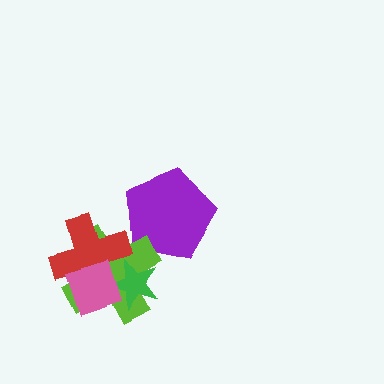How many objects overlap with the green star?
3 objects overlap with the green star.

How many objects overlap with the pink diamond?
3 objects overlap with the pink diamond.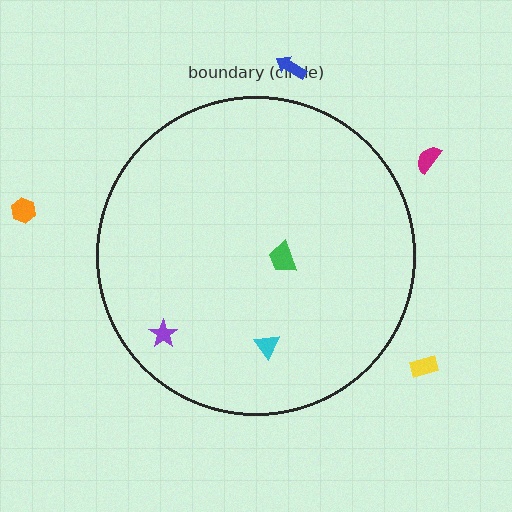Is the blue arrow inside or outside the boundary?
Outside.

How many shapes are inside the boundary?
3 inside, 4 outside.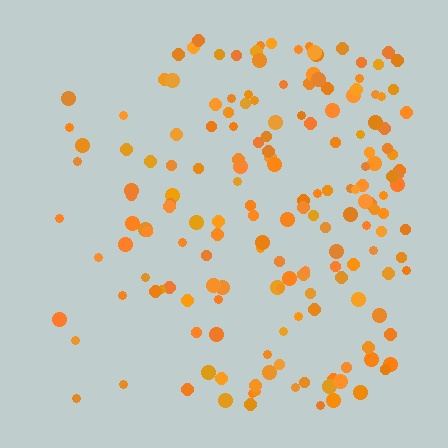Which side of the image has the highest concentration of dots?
The right.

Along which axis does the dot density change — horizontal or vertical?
Horizontal.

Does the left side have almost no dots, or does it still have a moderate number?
Still a moderate number, just noticeably fewer than the right.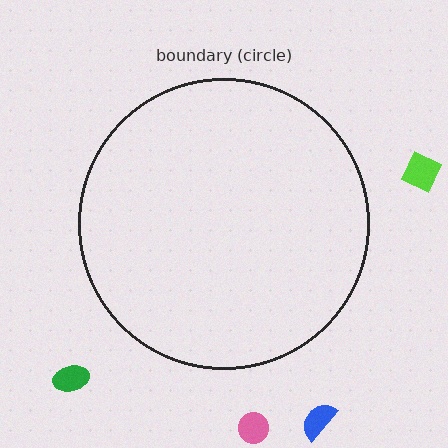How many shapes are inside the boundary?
0 inside, 4 outside.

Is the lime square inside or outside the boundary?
Outside.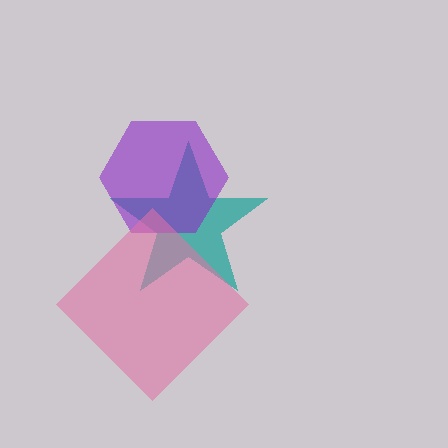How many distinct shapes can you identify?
There are 3 distinct shapes: a teal star, a purple hexagon, a pink diamond.